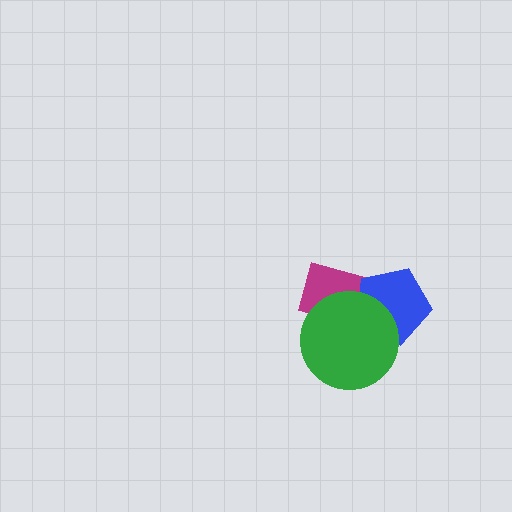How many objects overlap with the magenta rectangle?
2 objects overlap with the magenta rectangle.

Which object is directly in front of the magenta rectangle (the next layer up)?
The blue pentagon is directly in front of the magenta rectangle.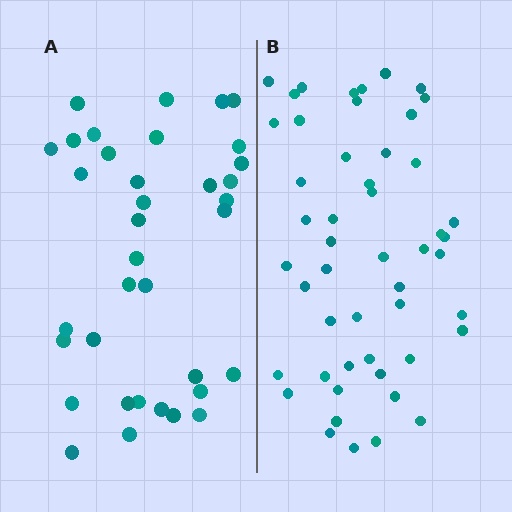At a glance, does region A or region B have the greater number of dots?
Region B (the right region) has more dots.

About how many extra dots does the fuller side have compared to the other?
Region B has approximately 15 more dots than region A.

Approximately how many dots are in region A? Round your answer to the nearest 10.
About 40 dots. (The exact count is 36, which rounds to 40.)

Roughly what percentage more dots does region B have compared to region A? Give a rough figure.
About 40% more.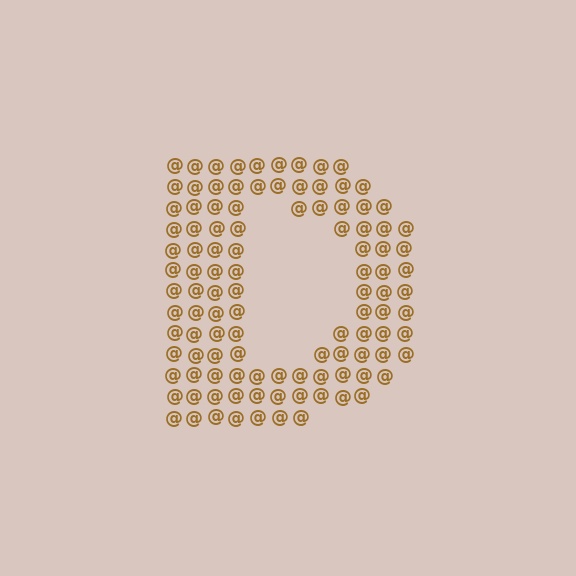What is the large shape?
The large shape is the letter D.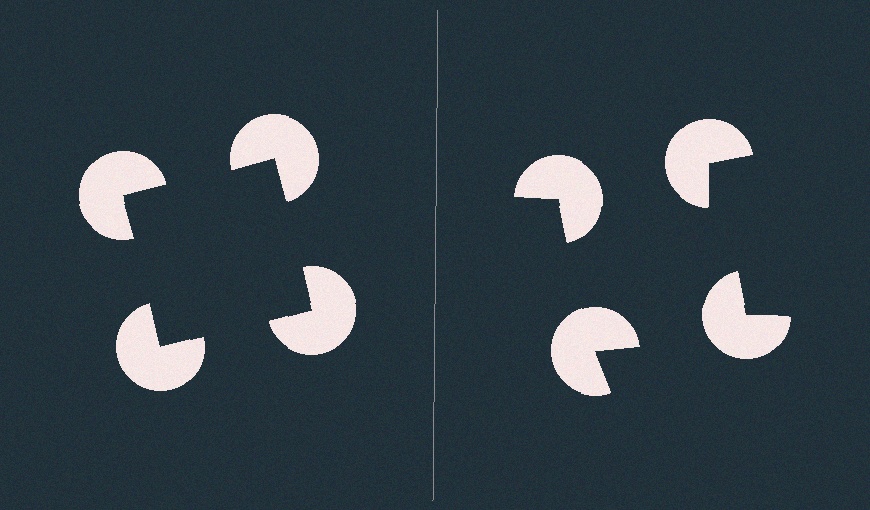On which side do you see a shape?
An illusory square appears on the left side. On the right side the wedge cuts are rotated, so no coherent shape forms.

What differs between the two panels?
The pac-man discs are positioned identically on both sides; only the wedge orientations differ. On the left they align to a square; on the right they are misaligned.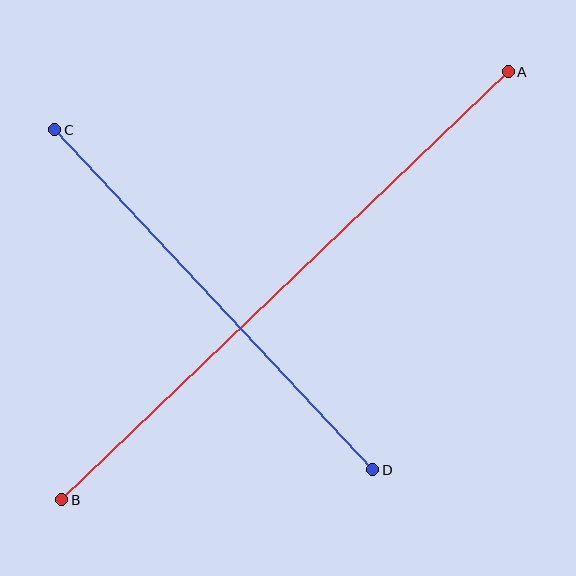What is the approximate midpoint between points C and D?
The midpoint is at approximately (214, 300) pixels.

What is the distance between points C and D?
The distance is approximately 466 pixels.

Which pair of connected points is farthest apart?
Points A and B are farthest apart.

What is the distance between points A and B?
The distance is approximately 618 pixels.